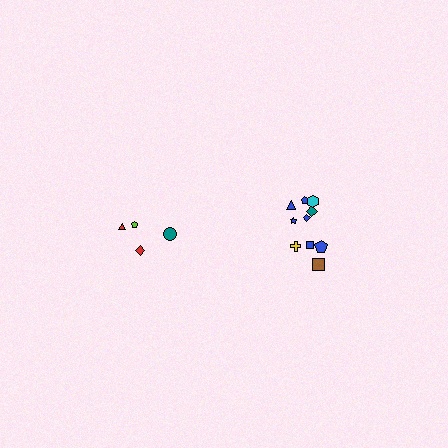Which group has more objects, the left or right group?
The right group.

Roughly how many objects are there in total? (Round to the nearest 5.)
Roughly 15 objects in total.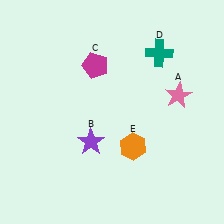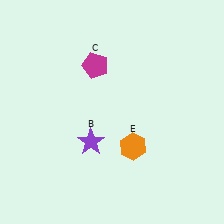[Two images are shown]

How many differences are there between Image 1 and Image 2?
There are 2 differences between the two images.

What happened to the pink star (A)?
The pink star (A) was removed in Image 2. It was in the top-right area of Image 1.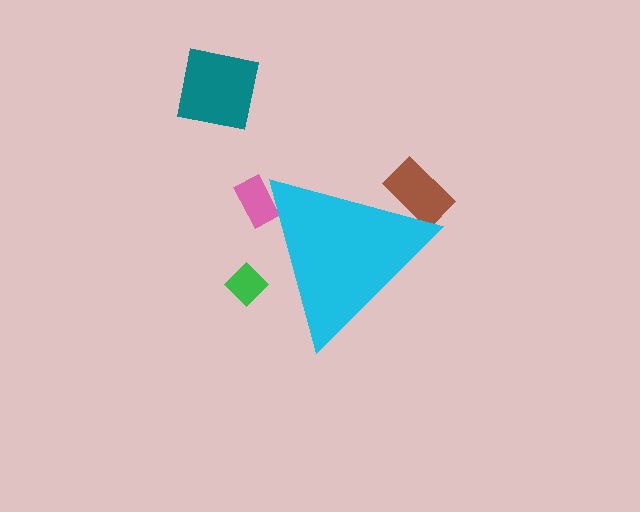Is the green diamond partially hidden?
Yes, the green diamond is partially hidden behind the cyan triangle.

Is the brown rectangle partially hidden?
Yes, the brown rectangle is partially hidden behind the cyan triangle.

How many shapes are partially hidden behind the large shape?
3 shapes are partially hidden.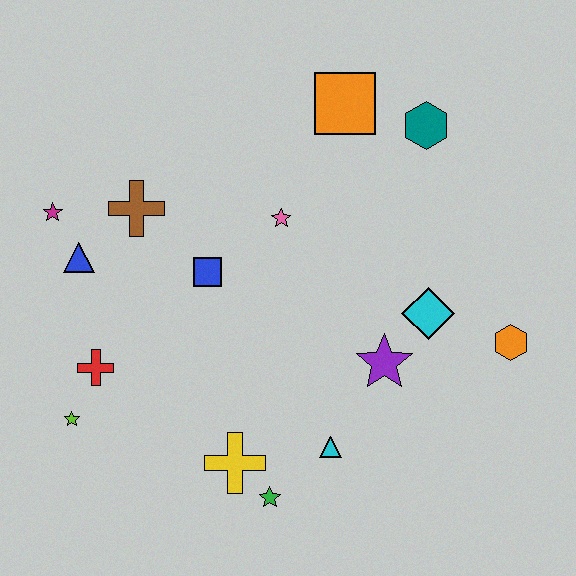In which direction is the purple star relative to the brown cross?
The purple star is to the right of the brown cross.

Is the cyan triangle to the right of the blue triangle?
Yes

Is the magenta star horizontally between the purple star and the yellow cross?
No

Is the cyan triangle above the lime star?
No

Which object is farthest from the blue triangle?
The orange hexagon is farthest from the blue triangle.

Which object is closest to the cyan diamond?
The purple star is closest to the cyan diamond.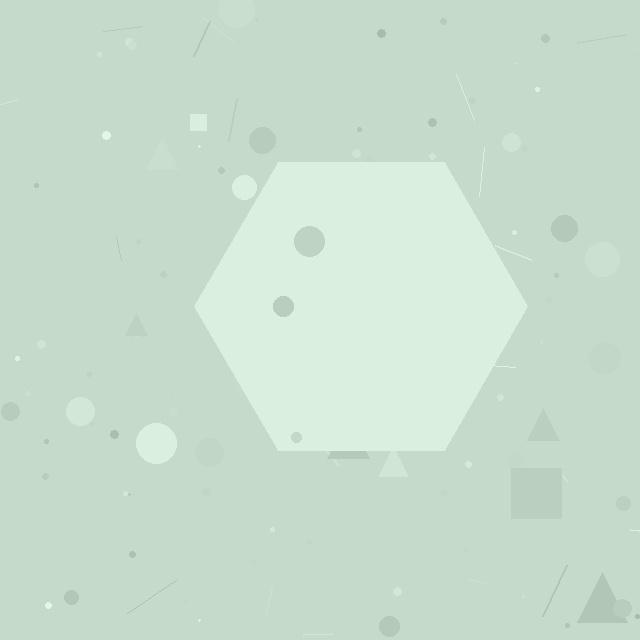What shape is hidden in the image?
A hexagon is hidden in the image.